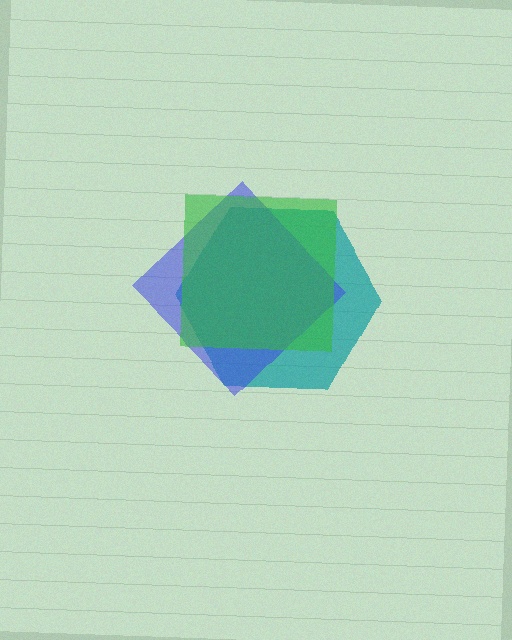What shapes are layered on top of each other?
The layered shapes are: a teal hexagon, a blue diamond, a green square.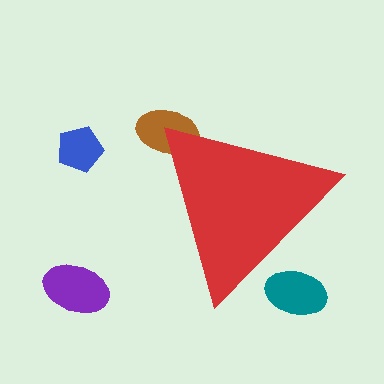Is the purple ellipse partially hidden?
No, the purple ellipse is fully visible.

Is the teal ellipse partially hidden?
Yes, the teal ellipse is partially hidden behind the red triangle.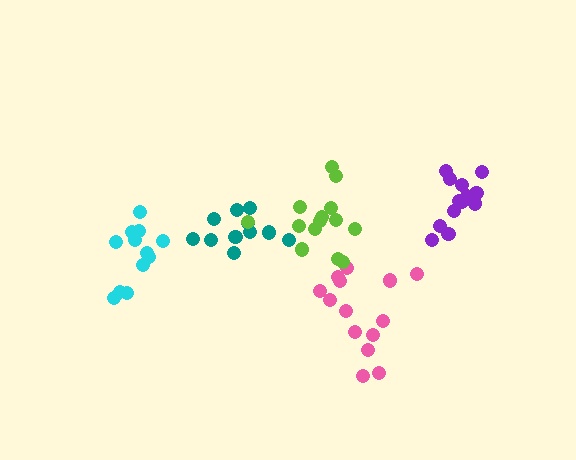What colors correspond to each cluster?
The clusters are colored: cyan, pink, purple, teal, lime.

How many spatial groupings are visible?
There are 5 spatial groupings.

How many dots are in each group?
Group 1: 12 dots, Group 2: 14 dots, Group 3: 13 dots, Group 4: 11 dots, Group 5: 14 dots (64 total).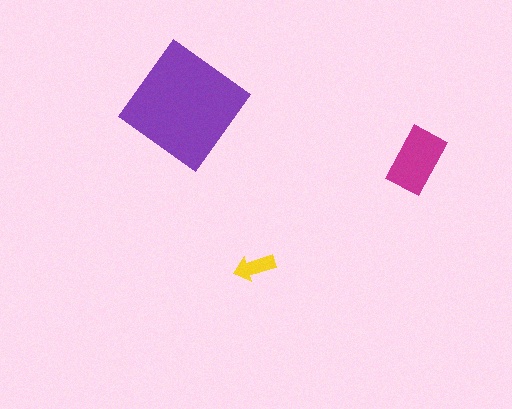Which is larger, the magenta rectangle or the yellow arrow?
The magenta rectangle.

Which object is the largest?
The purple diamond.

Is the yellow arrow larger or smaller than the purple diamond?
Smaller.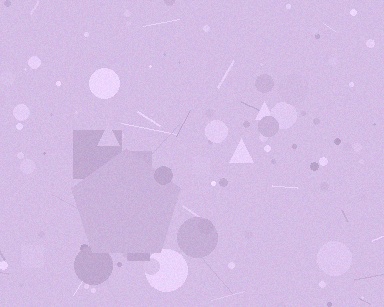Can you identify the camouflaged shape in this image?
The camouflaged shape is a pentagon.